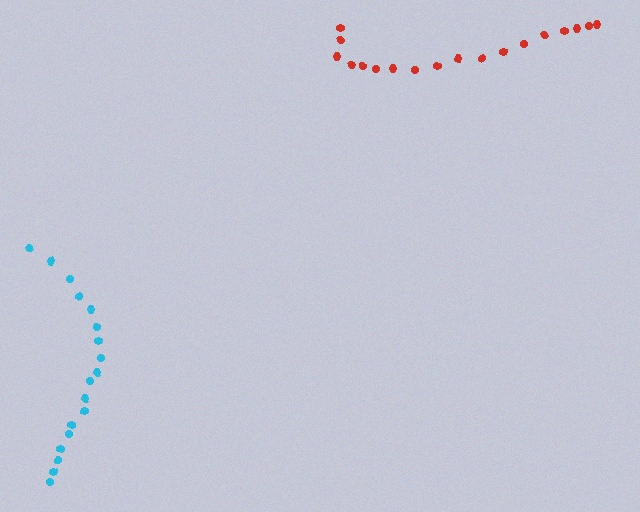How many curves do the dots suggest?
There are 2 distinct paths.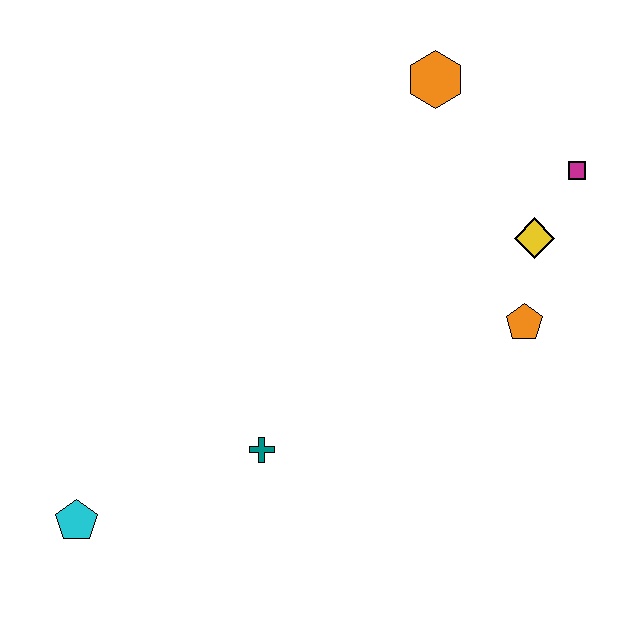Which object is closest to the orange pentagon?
The yellow diamond is closest to the orange pentagon.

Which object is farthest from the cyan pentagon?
The magenta square is farthest from the cyan pentagon.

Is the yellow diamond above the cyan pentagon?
Yes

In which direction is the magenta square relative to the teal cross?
The magenta square is to the right of the teal cross.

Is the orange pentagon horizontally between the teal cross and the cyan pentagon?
No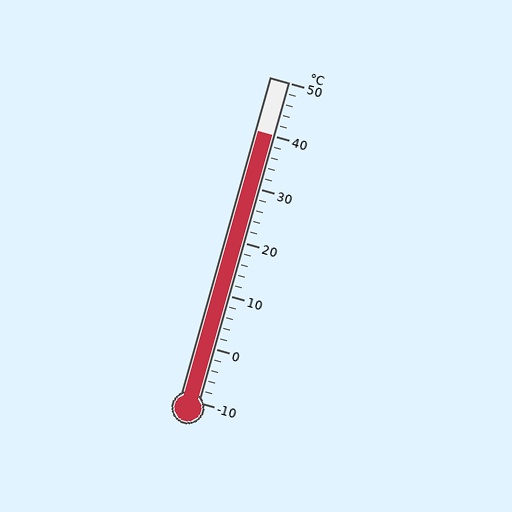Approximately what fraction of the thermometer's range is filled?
The thermometer is filled to approximately 85% of its range.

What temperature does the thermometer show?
The thermometer shows approximately 40°C.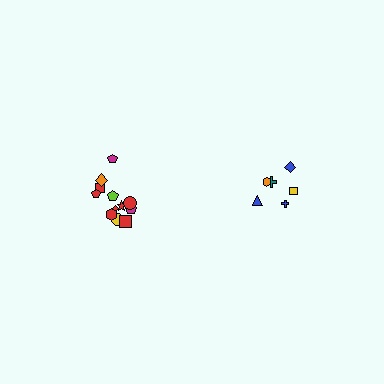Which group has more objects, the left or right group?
The left group.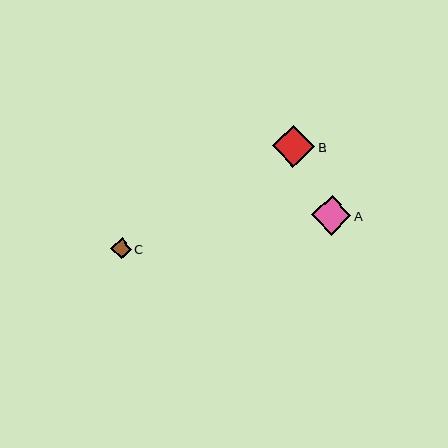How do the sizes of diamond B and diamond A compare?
Diamond B and diamond A are approximately the same size.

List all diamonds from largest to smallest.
From largest to smallest: B, A, C.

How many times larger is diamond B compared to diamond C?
Diamond B is approximately 2.0 times the size of diamond C.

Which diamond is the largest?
Diamond B is the largest with a size of approximately 42 pixels.